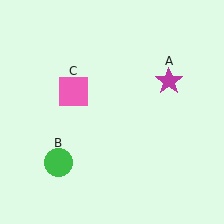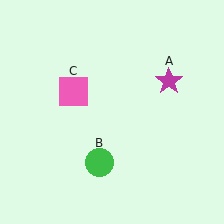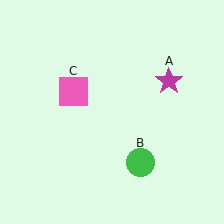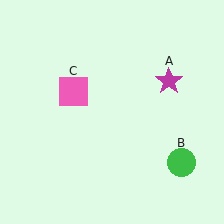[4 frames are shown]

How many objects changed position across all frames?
1 object changed position: green circle (object B).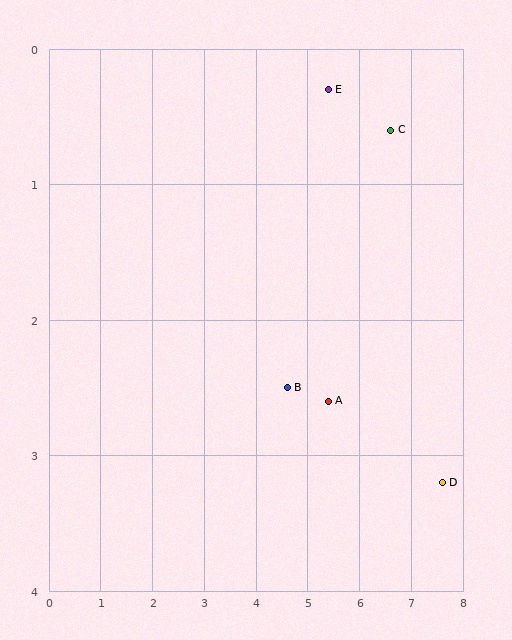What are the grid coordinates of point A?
Point A is at approximately (5.4, 2.6).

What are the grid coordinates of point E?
Point E is at approximately (5.4, 0.3).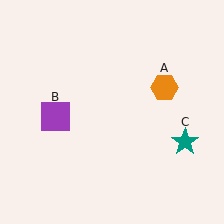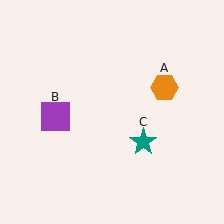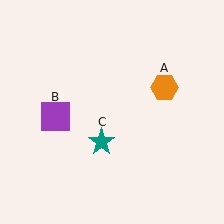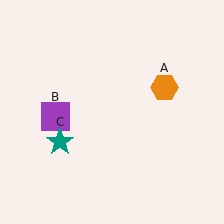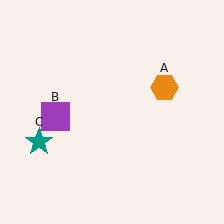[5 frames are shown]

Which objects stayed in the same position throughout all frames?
Orange hexagon (object A) and purple square (object B) remained stationary.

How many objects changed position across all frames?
1 object changed position: teal star (object C).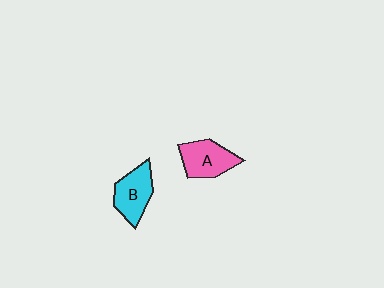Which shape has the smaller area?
Shape B (cyan).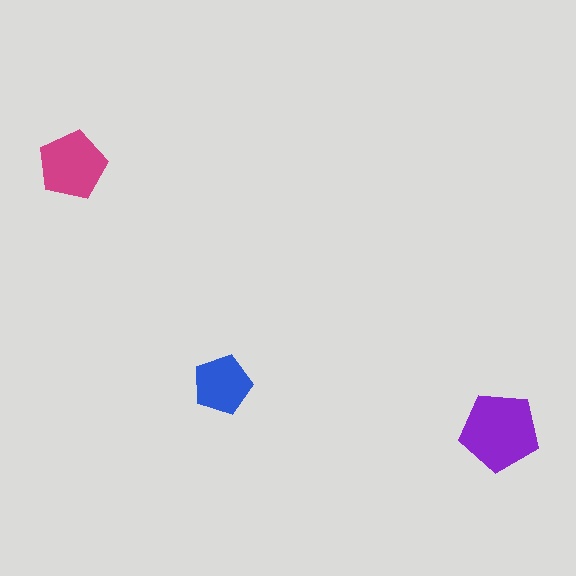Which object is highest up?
The magenta pentagon is topmost.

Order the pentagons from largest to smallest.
the purple one, the magenta one, the blue one.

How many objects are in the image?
There are 3 objects in the image.